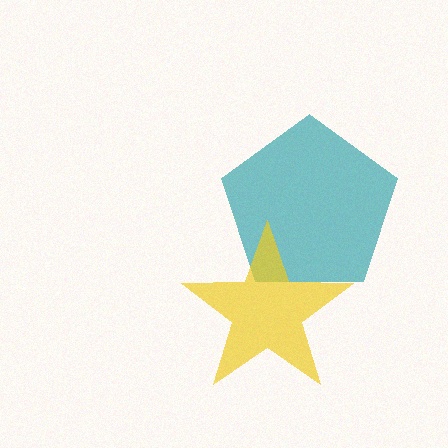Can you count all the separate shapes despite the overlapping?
Yes, there are 2 separate shapes.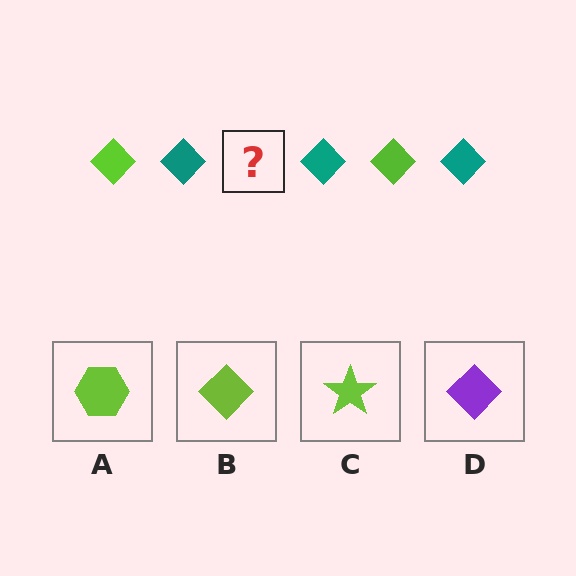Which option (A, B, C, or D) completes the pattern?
B.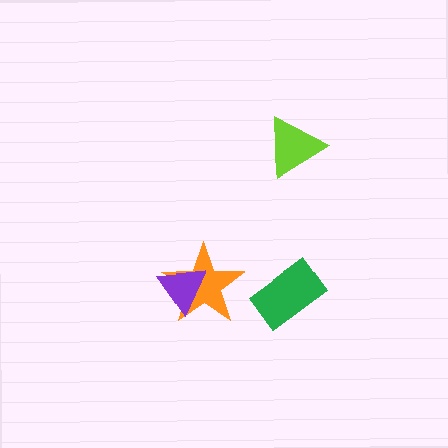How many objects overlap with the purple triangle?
1 object overlaps with the purple triangle.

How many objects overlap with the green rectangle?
0 objects overlap with the green rectangle.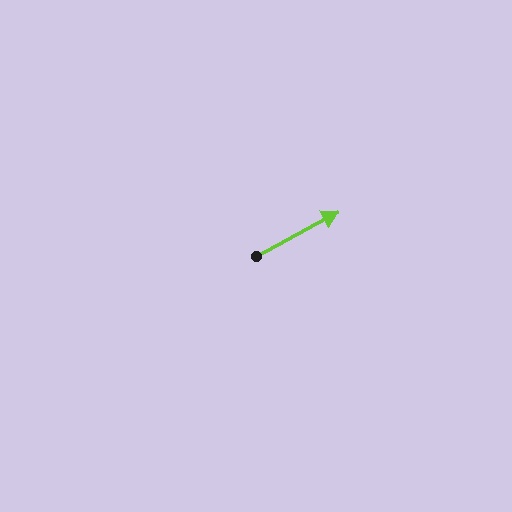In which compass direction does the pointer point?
Northeast.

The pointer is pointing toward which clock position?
Roughly 2 o'clock.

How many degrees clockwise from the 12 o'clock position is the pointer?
Approximately 61 degrees.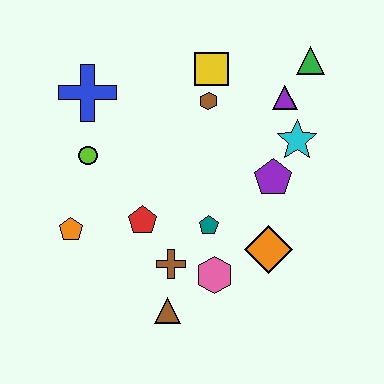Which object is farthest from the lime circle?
The green triangle is farthest from the lime circle.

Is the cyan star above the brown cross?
Yes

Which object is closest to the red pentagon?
The brown cross is closest to the red pentagon.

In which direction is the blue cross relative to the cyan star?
The blue cross is to the left of the cyan star.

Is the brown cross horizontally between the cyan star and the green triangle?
No